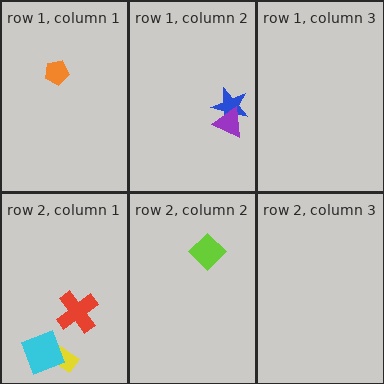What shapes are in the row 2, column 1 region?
The yellow rectangle, the cyan square, the red cross.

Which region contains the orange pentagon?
The row 1, column 1 region.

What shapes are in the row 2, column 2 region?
The lime diamond.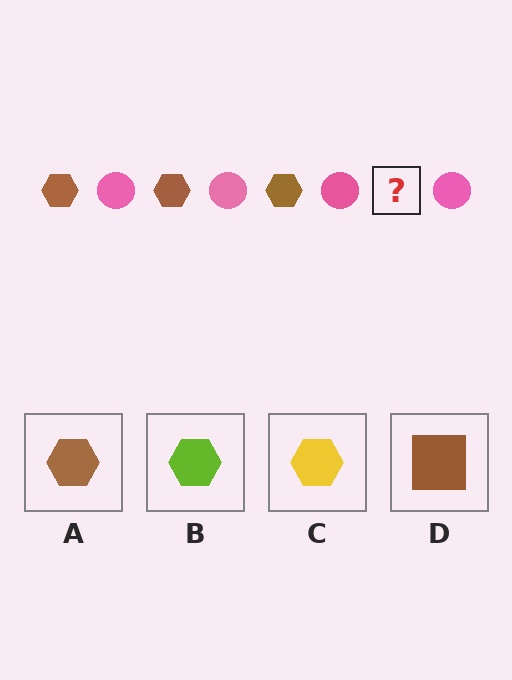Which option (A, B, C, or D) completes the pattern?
A.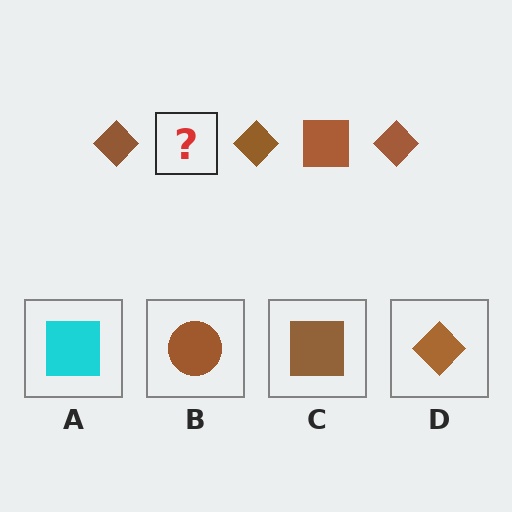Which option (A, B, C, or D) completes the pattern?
C.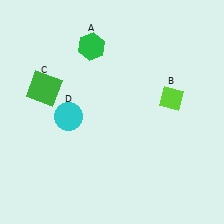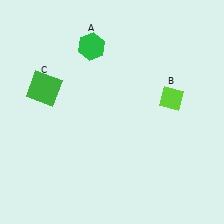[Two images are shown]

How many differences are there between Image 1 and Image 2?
There is 1 difference between the two images.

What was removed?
The cyan circle (D) was removed in Image 2.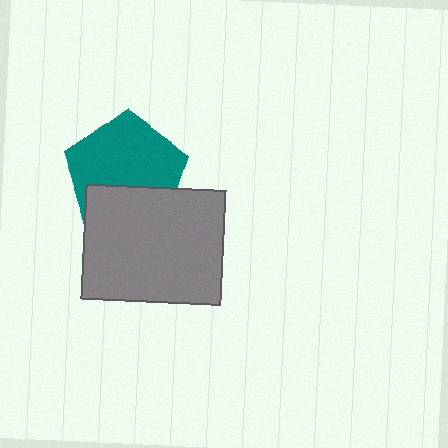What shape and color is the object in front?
The object in front is a gray rectangle.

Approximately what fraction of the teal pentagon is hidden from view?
Roughly 35% of the teal pentagon is hidden behind the gray rectangle.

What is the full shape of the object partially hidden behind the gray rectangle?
The partially hidden object is a teal pentagon.